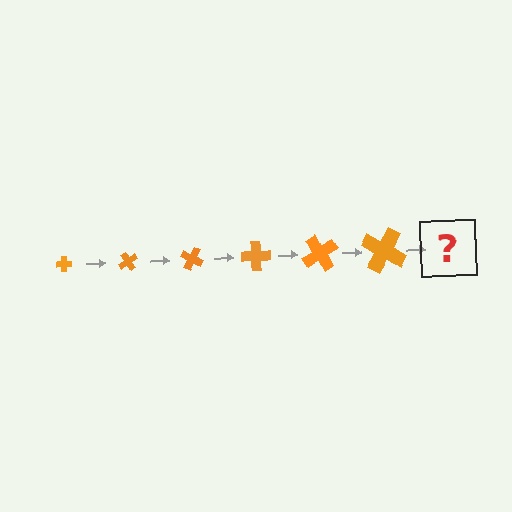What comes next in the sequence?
The next element should be a cross, larger than the previous one and rotated 360 degrees from the start.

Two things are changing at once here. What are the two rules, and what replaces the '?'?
The two rules are that the cross grows larger each step and it rotates 60 degrees each step. The '?' should be a cross, larger than the previous one and rotated 360 degrees from the start.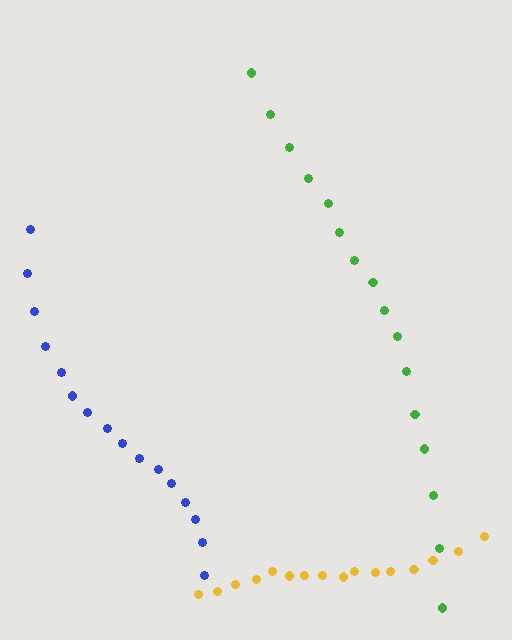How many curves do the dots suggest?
There are 3 distinct paths.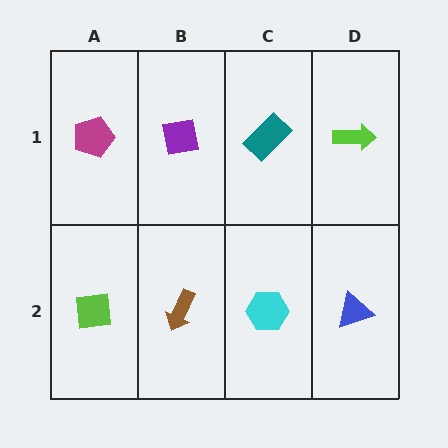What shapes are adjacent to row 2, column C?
A teal rectangle (row 1, column C), a brown arrow (row 2, column B), a blue triangle (row 2, column D).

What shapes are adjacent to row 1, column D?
A blue triangle (row 2, column D), a teal rectangle (row 1, column C).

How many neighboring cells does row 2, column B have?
3.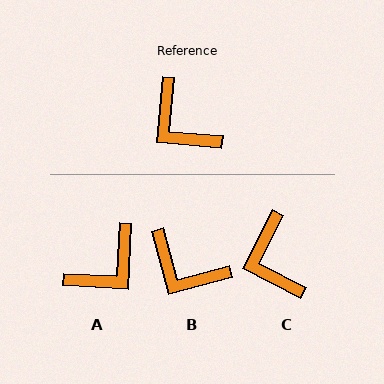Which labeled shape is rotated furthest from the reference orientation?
A, about 92 degrees away.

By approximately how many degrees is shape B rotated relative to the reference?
Approximately 20 degrees counter-clockwise.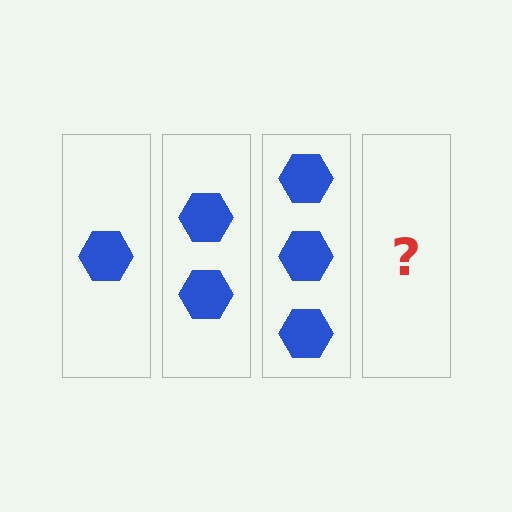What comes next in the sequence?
The next element should be 4 hexagons.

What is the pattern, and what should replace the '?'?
The pattern is that each step adds one more hexagon. The '?' should be 4 hexagons.